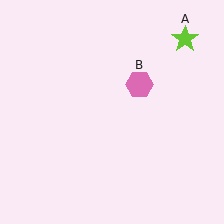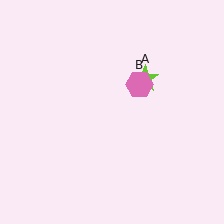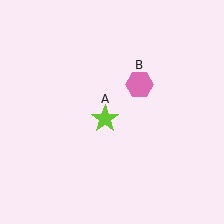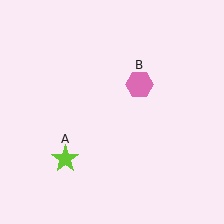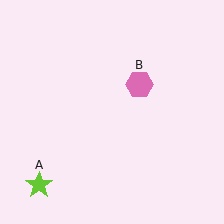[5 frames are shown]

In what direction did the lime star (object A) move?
The lime star (object A) moved down and to the left.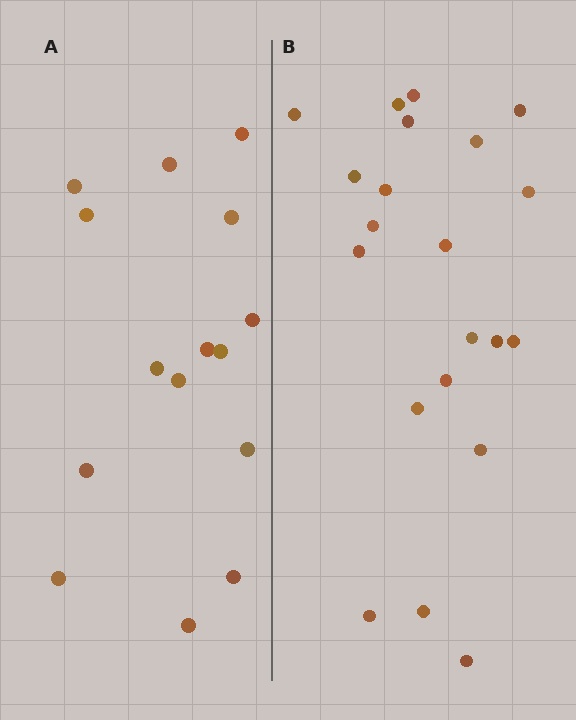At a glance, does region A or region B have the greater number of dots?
Region B (the right region) has more dots.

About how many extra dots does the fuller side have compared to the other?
Region B has about 6 more dots than region A.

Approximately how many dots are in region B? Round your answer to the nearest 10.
About 20 dots. (The exact count is 21, which rounds to 20.)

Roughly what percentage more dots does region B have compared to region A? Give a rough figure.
About 40% more.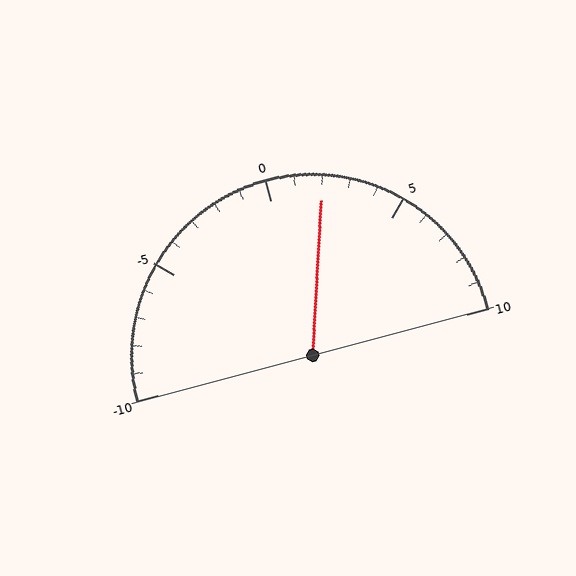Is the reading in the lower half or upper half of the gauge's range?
The reading is in the upper half of the range (-10 to 10).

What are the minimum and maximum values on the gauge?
The gauge ranges from -10 to 10.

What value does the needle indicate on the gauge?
The needle indicates approximately 2.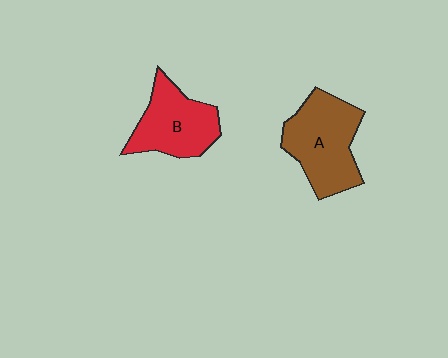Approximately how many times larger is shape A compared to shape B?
Approximately 1.2 times.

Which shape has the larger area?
Shape A (brown).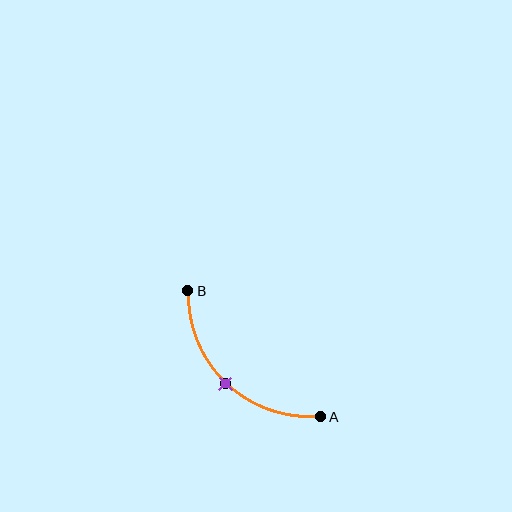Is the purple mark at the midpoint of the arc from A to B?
Yes. The purple mark lies on the arc at equal arc-length from both A and B — it is the arc midpoint.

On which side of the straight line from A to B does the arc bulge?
The arc bulges below and to the left of the straight line connecting A and B.